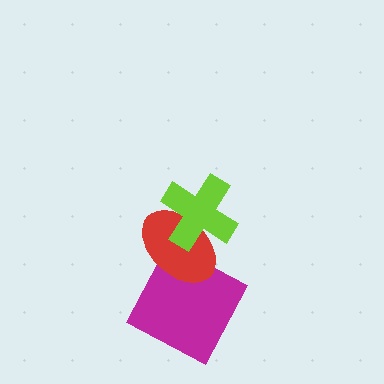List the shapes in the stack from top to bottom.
From top to bottom: the lime cross, the red ellipse, the magenta square.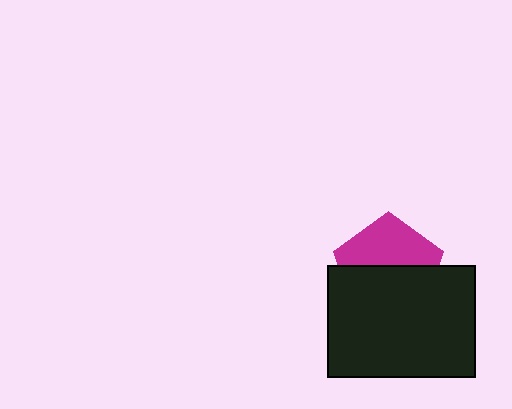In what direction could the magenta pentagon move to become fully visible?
The magenta pentagon could move up. That would shift it out from behind the black rectangle entirely.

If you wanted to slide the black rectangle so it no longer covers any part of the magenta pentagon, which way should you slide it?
Slide it down — that is the most direct way to separate the two shapes.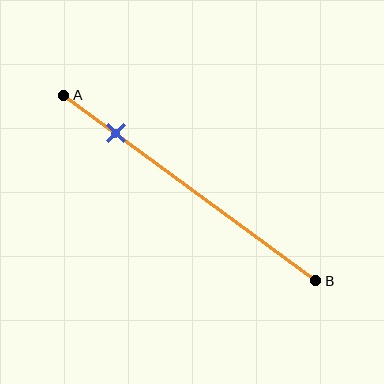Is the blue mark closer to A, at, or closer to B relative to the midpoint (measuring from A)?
The blue mark is closer to point A than the midpoint of segment AB.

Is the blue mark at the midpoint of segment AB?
No, the mark is at about 20% from A, not at the 50% midpoint.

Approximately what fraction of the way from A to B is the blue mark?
The blue mark is approximately 20% of the way from A to B.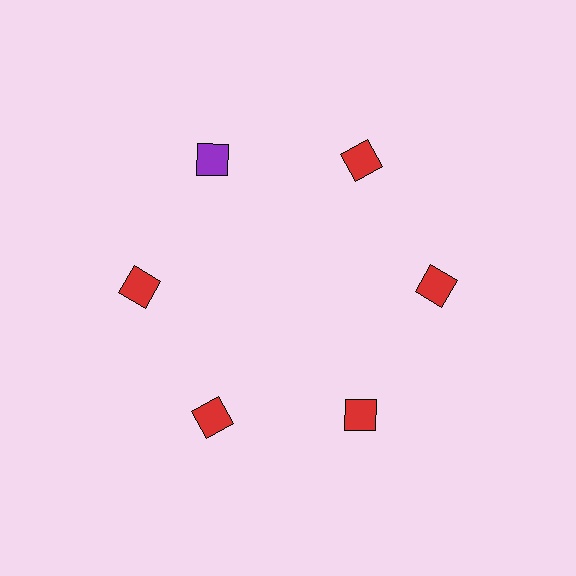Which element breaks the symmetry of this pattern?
The purple diamond at roughly the 11 o'clock position breaks the symmetry. All other shapes are red diamonds.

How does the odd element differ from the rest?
It has a different color: purple instead of red.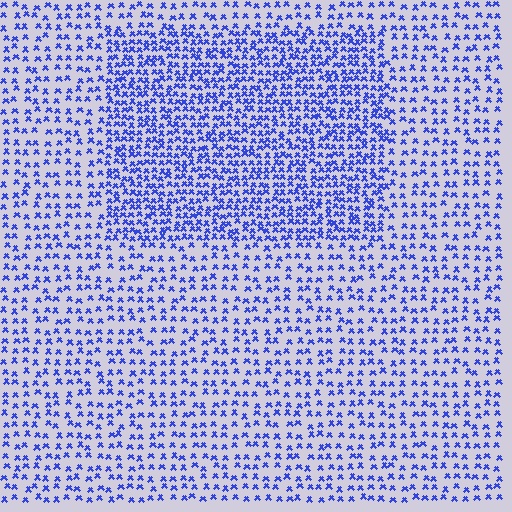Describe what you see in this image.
The image contains small blue elements arranged at two different densities. A rectangle-shaped region is visible where the elements are more densely packed than the surrounding area.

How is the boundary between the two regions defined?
The boundary is defined by a change in element density (approximately 1.9x ratio). All elements are the same color, size, and shape.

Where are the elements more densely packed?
The elements are more densely packed inside the rectangle boundary.